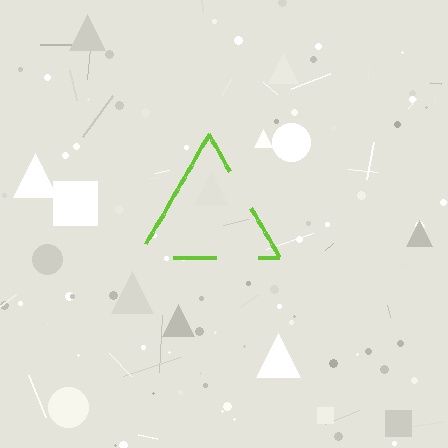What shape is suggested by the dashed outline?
The dashed outline suggests a triangle.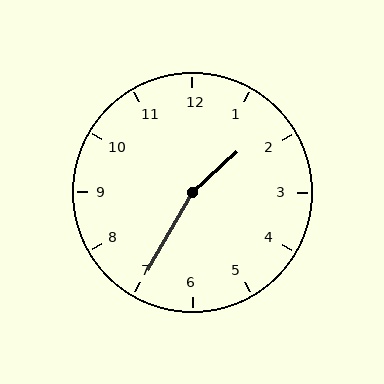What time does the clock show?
1:35.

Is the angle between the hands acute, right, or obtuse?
It is obtuse.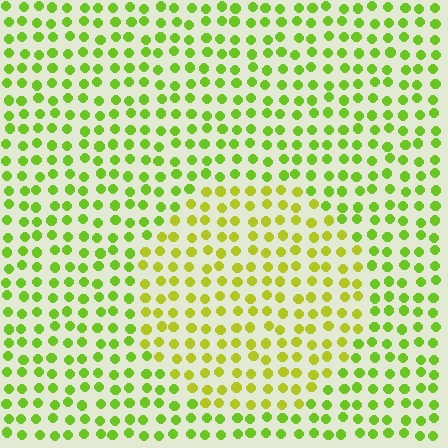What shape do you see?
I see a circle.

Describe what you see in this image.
The image is filled with small lime elements in a uniform arrangement. A circle-shaped region is visible where the elements are tinted to a slightly different hue, forming a subtle color boundary.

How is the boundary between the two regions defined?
The boundary is defined purely by a slight shift in hue (about 26 degrees). Spacing, size, and orientation are identical on both sides.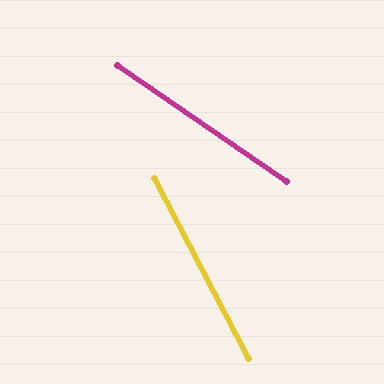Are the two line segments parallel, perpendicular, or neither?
Neither parallel nor perpendicular — they differ by about 28°.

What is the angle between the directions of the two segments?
Approximately 28 degrees.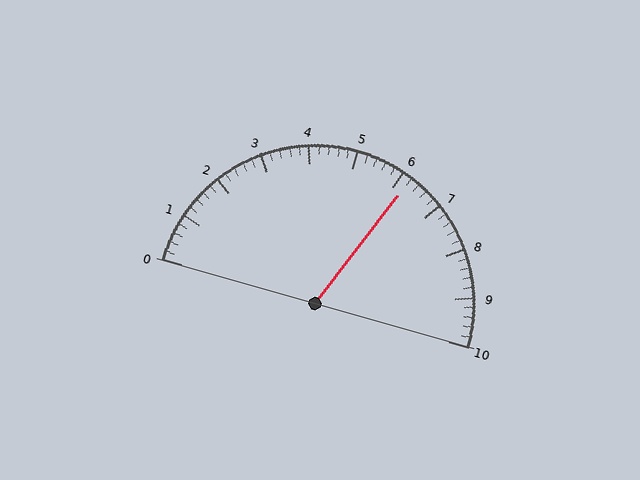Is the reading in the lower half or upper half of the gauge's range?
The reading is in the upper half of the range (0 to 10).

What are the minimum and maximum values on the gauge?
The gauge ranges from 0 to 10.